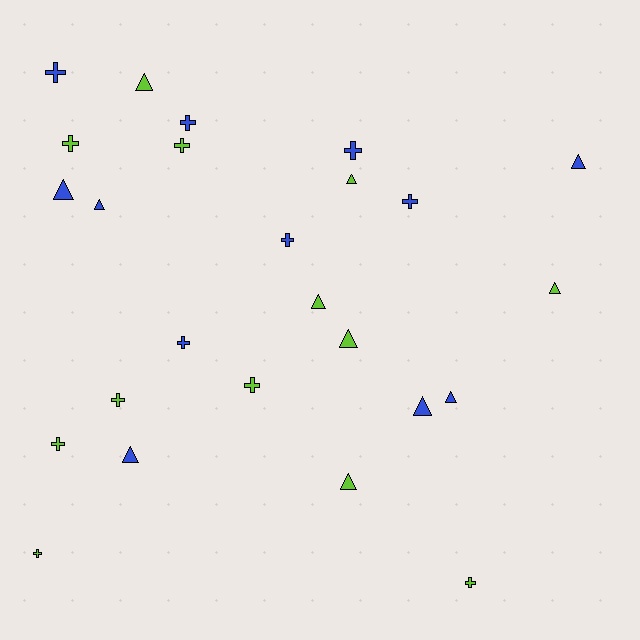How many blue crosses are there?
There are 6 blue crosses.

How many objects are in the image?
There are 25 objects.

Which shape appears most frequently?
Cross, with 13 objects.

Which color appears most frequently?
Lime, with 13 objects.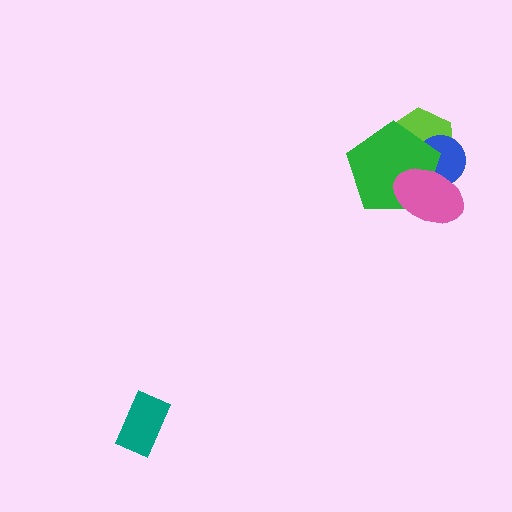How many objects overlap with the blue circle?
3 objects overlap with the blue circle.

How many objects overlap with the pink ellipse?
3 objects overlap with the pink ellipse.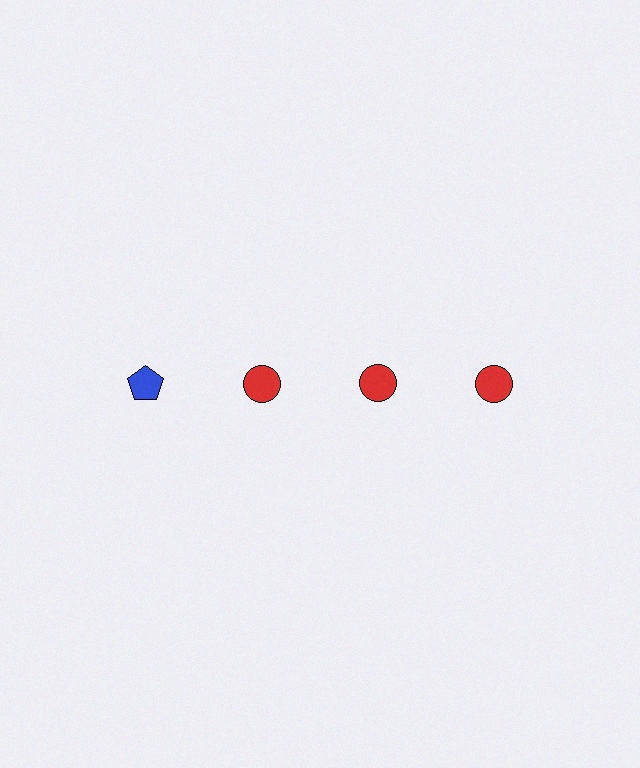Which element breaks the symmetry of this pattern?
The blue pentagon in the top row, leftmost column breaks the symmetry. All other shapes are red circles.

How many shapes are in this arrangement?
There are 4 shapes arranged in a grid pattern.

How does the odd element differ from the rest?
It differs in both color (blue instead of red) and shape (pentagon instead of circle).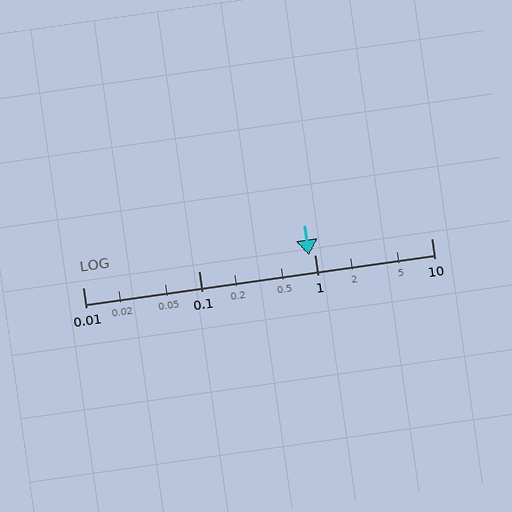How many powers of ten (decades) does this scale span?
The scale spans 3 decades, from 0.01 to 10.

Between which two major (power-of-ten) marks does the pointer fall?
The pointer is between 0.1 and 1.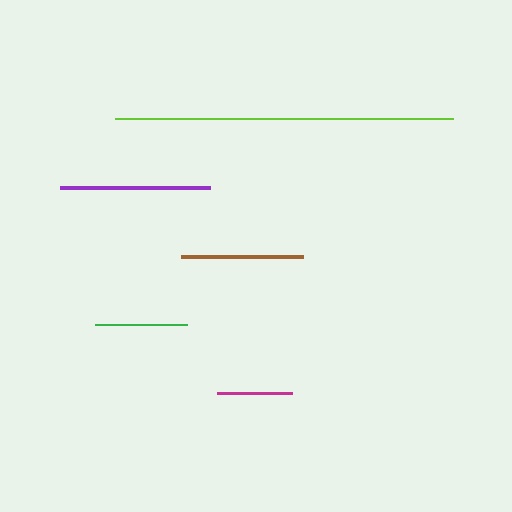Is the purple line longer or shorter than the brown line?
The purple line is longer than the brown line.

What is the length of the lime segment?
The lime segment is approximately 338 pixels long.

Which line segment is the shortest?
The magenta line is the shortest at approximately 75 pixels.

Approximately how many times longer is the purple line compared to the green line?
The purple line is approximately 1.6 times the length of the green line.